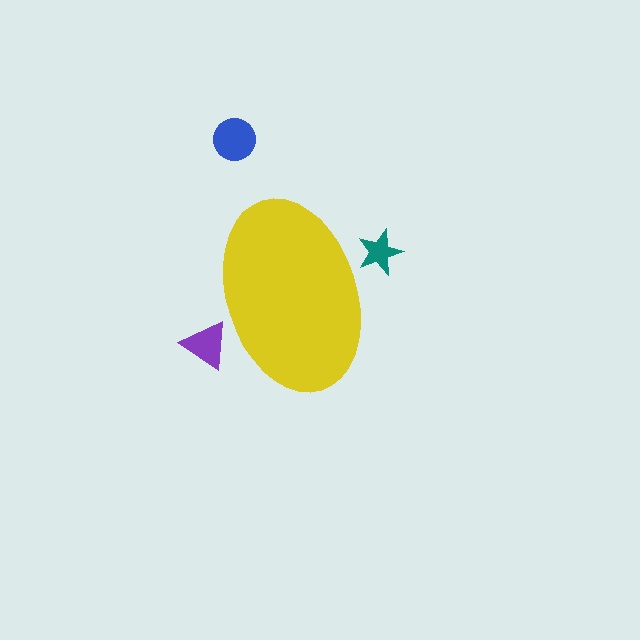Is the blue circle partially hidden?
No, the blue circle is fully visible.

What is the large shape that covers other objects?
A yellow ellipse.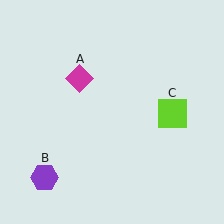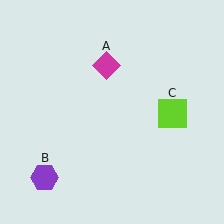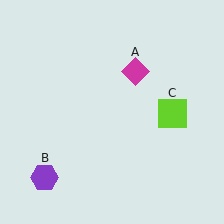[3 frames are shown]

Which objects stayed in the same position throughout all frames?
Purple hexagon (object B) and lime square (object C) remained stationary.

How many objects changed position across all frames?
1 object changed position: magenta diamond (object A).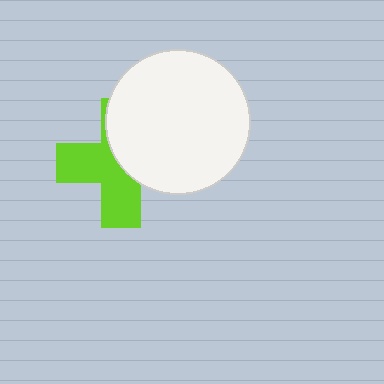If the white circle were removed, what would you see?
You would see the complete lime cross.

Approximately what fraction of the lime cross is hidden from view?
Roughly 48% of the lime cross is hidden behind the white circle.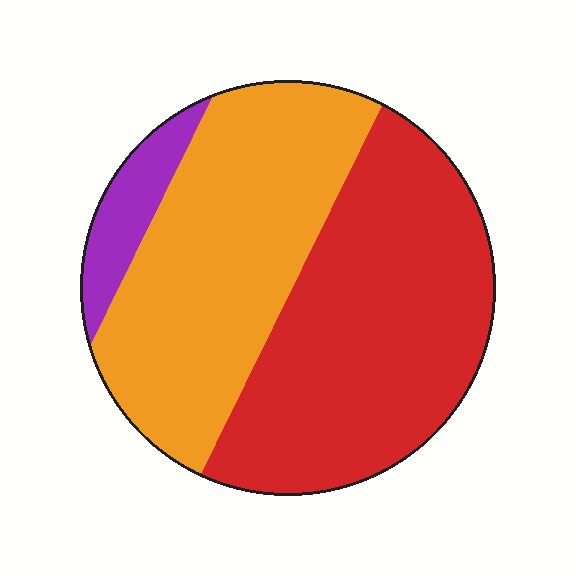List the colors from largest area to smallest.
From largest to smallest: red, orange, purple.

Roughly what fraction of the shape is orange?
Orange covers 43% of the shape.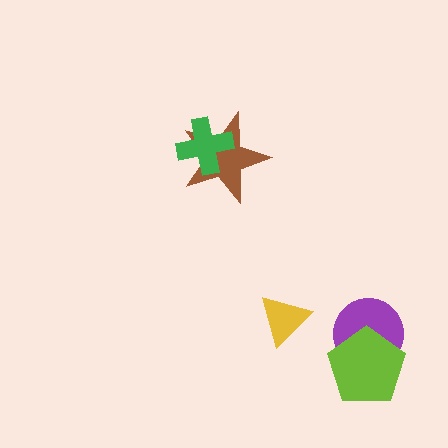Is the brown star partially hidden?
Yes, it is partially covered by another shape.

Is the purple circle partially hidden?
Yes, it is partially covered by another shape.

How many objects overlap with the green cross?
1 object overlaps with the green cross.